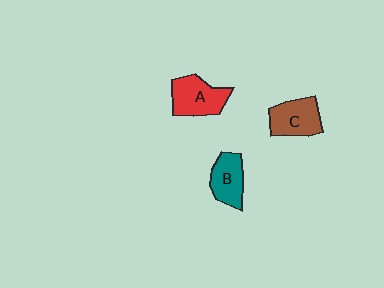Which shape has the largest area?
Shape A (red).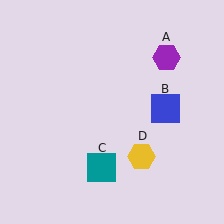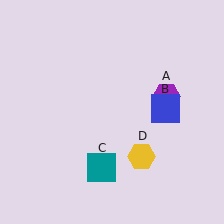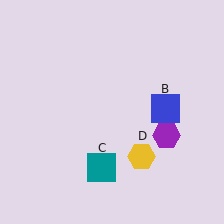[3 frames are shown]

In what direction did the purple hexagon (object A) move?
The purple hexagon (object A) moved down.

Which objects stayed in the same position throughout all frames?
Blue square (object B) and teal square (object C) and yellow hexagon (object D) remained stationary.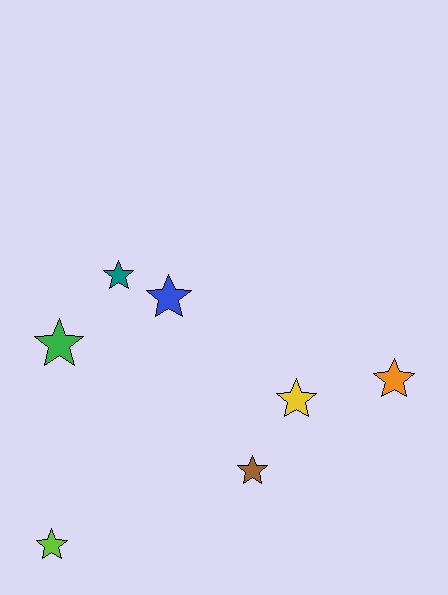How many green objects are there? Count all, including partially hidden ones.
There is 1 green object.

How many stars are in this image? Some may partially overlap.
There are 7 stars.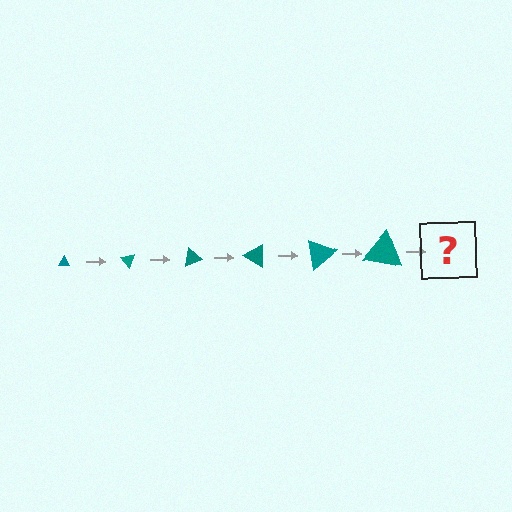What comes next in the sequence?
The next element should be a triangle, larger than the previous one and rotated 300 degrees from the start.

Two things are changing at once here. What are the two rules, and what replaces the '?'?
The two rules are that the triangle grows larger each step and it rotates 50 degrees each step. The '?' should be a triangle, larger than the previous one and rotated 300 degrees from the start.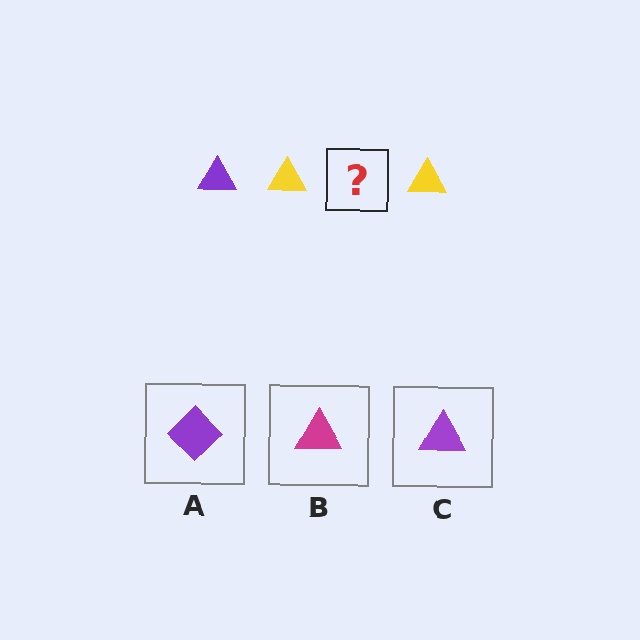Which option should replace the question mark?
Option C.